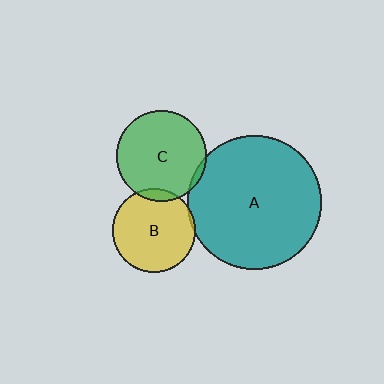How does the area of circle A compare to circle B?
Approximately 2.6 times.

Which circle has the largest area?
Circle A (teal).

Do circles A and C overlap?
Yes.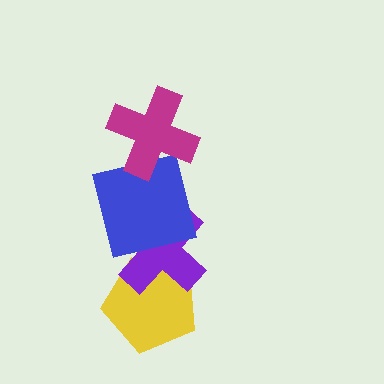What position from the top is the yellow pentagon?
The yellow pentagon is 4th from the top.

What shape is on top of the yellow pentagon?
The purple cross is on top of the yellow pentagon.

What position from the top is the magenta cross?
The magenta cross is 1st from the top.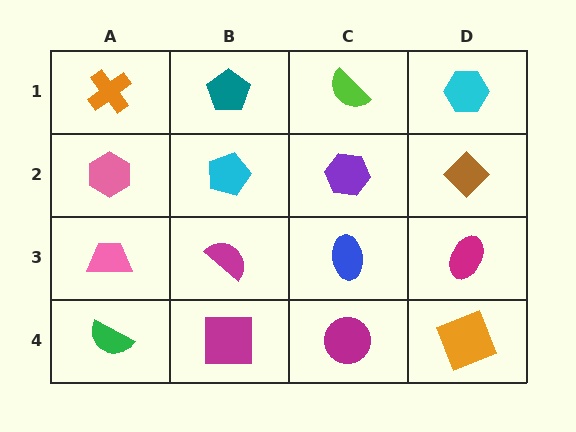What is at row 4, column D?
An orange square.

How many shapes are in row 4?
4 shapes.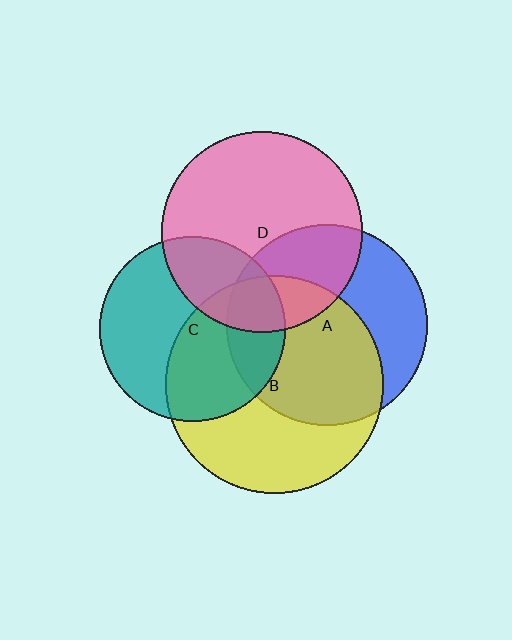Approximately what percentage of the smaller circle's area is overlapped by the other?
Approximately 55%.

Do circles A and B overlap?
Yes.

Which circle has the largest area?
Circle B (yellow).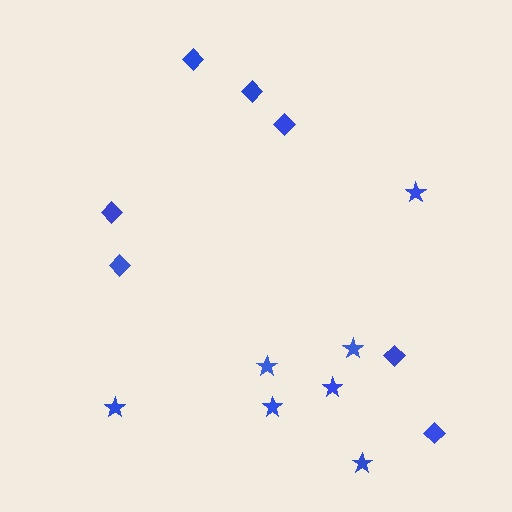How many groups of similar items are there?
There are 2 groups: one group of diamonds (7) and one group of stars (7).